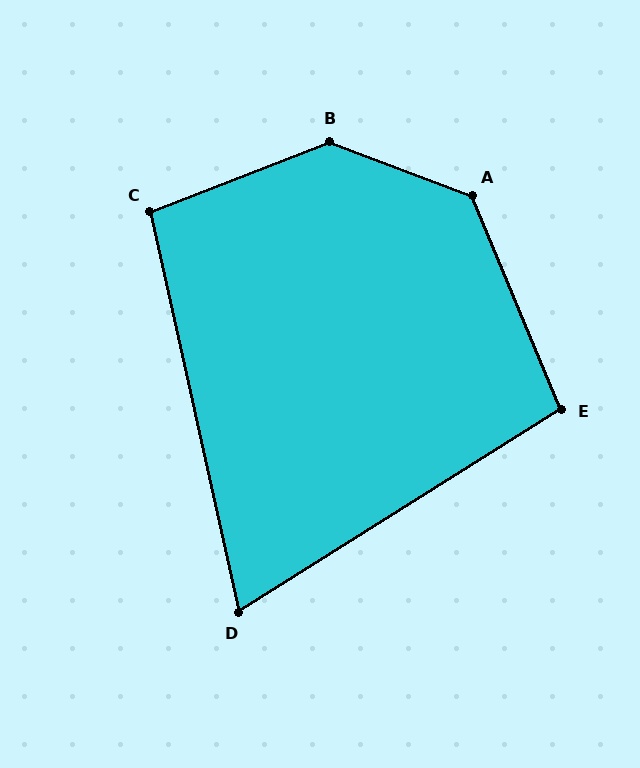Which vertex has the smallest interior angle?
D, at approximately 70 degrees.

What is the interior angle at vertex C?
Approximately 99 degrees (obtuse).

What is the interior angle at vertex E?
Approximately 100 degrees (obtuse).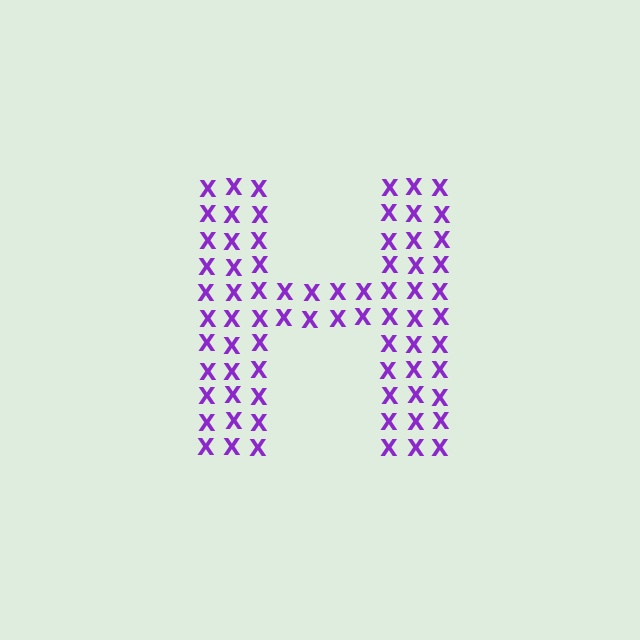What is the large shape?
The large shape is the letter H.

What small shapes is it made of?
It is made of small letter X's.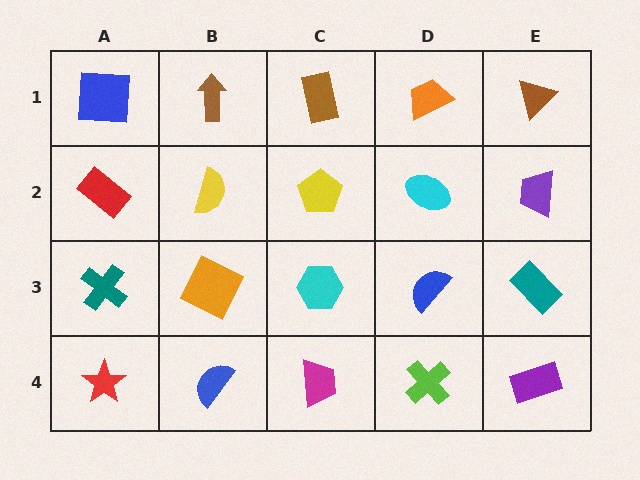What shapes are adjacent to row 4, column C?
A cyan hexagon (row 3, column C), a blue semicircle (row 4, column B), a lime cross (row 4, column D).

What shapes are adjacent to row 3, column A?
A red rectangle (row 2, column A), a red star (row 4, column A), an orange square (row 3, column B).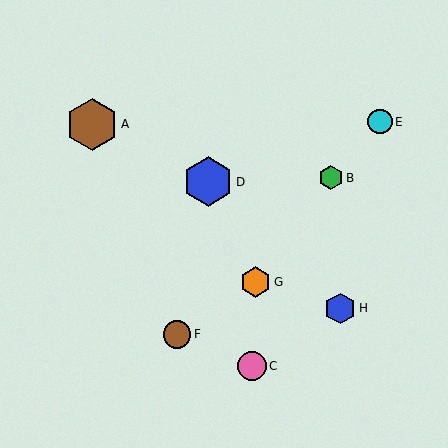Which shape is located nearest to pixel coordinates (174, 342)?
The brown circle (labeled F) at (177, 334) is nearest to that location.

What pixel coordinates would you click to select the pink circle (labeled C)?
Click at (252, 366) to select the pink circle C.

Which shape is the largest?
The brown hexagon (labeled A) is the largest.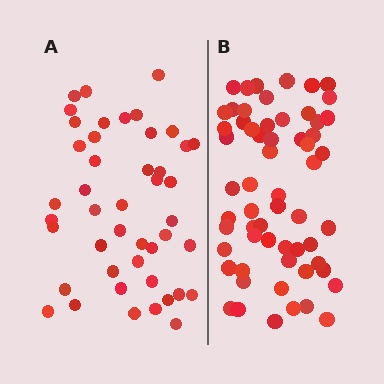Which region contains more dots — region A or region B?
Region B (the right region) has more dots.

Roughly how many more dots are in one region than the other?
Region B has approximately 15 more dots than region A.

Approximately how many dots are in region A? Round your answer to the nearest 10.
About 40 dots. (The exact count is 45, which rounds to 40.)